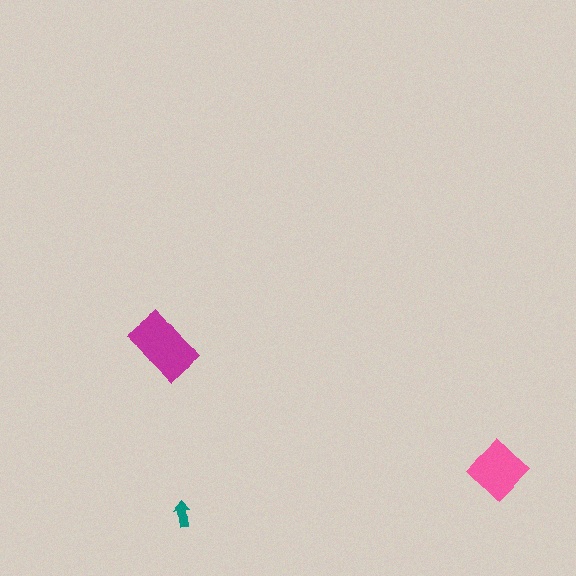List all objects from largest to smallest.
The magenta rectangle, the pink diamond, the teal arrow.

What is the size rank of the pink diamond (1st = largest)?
2nd.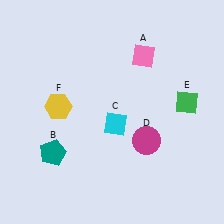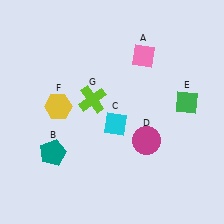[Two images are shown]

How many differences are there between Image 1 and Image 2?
There is 1 difference between the two images.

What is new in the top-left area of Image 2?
A lime cross (G) was added in the top-left area of Image 2.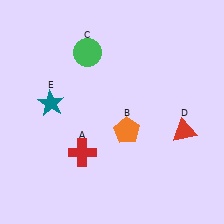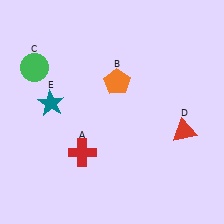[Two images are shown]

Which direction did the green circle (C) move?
The green circle (C) moved left.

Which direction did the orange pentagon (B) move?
The orange pentagon (B) moved up.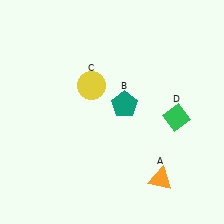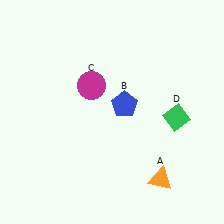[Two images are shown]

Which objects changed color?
B changed from teal to blue. C changed from yellow to magenta.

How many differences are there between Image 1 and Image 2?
There are 2 differences between the two images.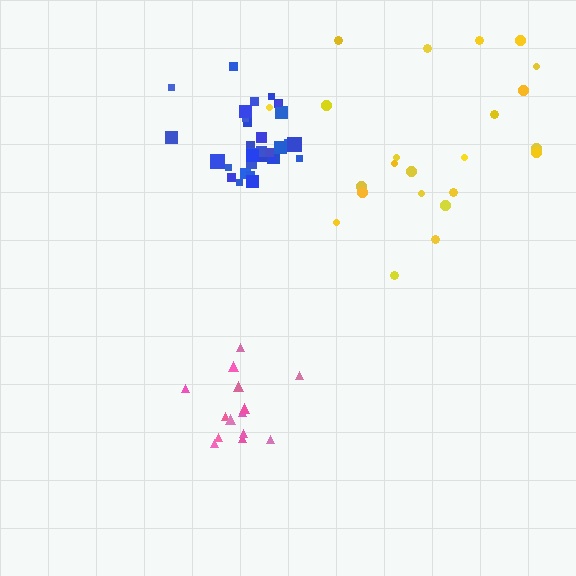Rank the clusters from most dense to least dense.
blue, pink, yellow.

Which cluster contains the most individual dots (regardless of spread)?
Blue (33).